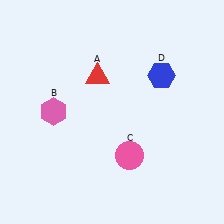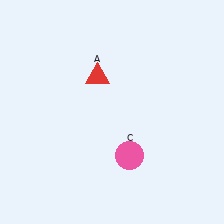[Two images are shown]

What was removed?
The pink hexagon (B), the blue hexagon (D) were removed in Image 2.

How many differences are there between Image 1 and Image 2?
There are 2 differences between the two images.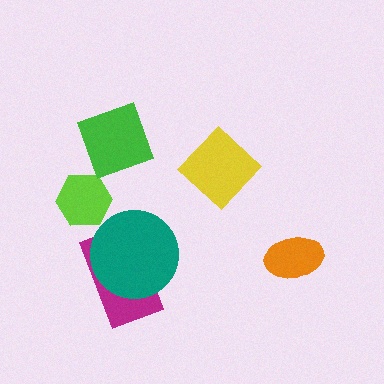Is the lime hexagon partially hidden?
No, no other shape covers it.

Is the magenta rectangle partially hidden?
Yes, it is partially covered by another shape.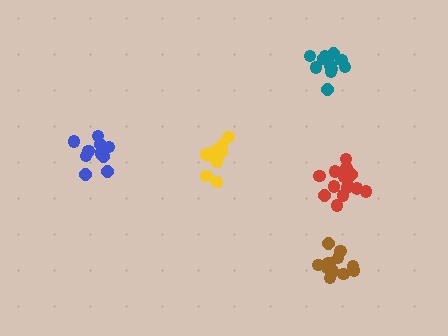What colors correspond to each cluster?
The clusters are colored: blue, yellow, teal, brown, red.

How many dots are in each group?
Group 1: 11 dots, Group 2: 11 dots, Group 3: 12 dots, Group 4: 13 dots, Group 5: 15 dots (62 total).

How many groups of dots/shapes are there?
There are 5 groups.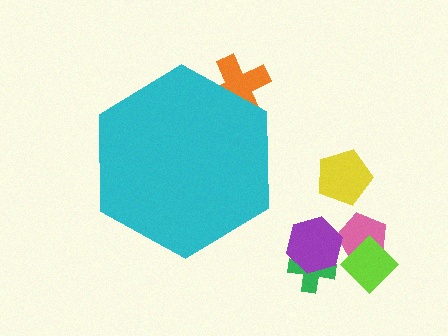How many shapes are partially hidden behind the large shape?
1 shape is partially hidden.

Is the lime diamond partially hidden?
No, the lime diamond is fully visible.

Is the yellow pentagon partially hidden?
No, the yellow pentagon is fully visible.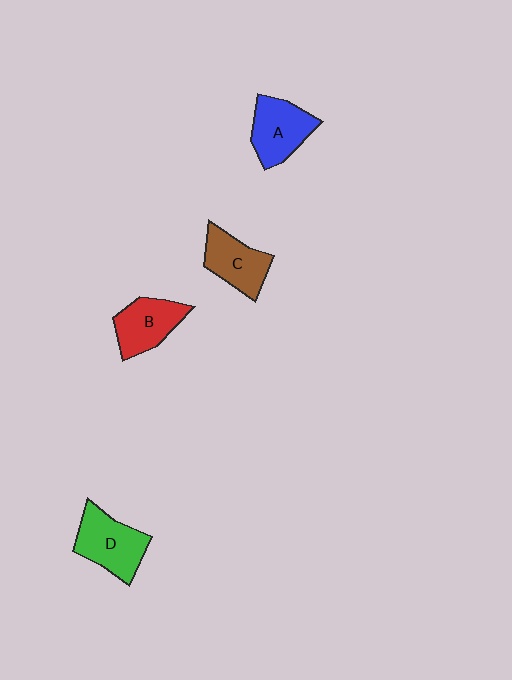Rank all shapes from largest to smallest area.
From largest to smallest: D (green), A (blue), B (red), C (brown).